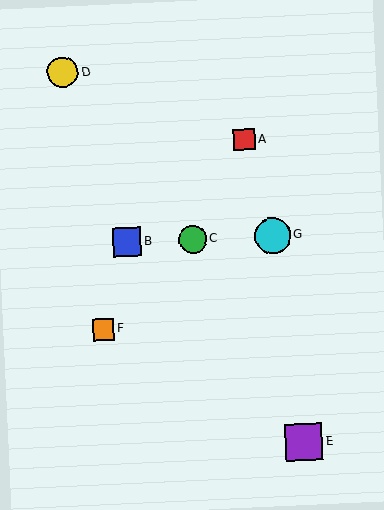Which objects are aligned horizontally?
Objects B, C, G are aligned horizontally.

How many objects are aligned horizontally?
3 objects (B, C, G) are aligned horizontally.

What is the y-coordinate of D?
Object D is at y≈72.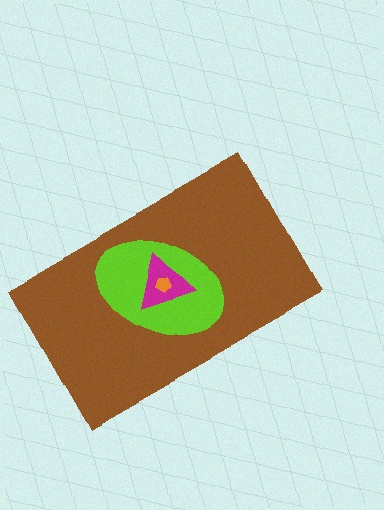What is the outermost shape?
The brown rectangle.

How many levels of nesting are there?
4.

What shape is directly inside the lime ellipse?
The magenta triangle.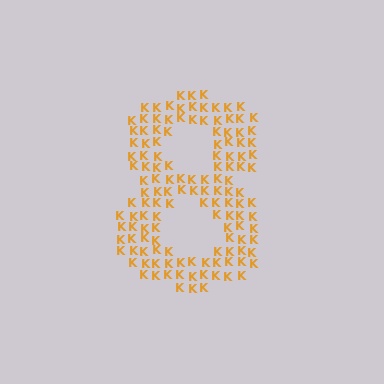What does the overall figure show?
The overall figure shows the digit 8.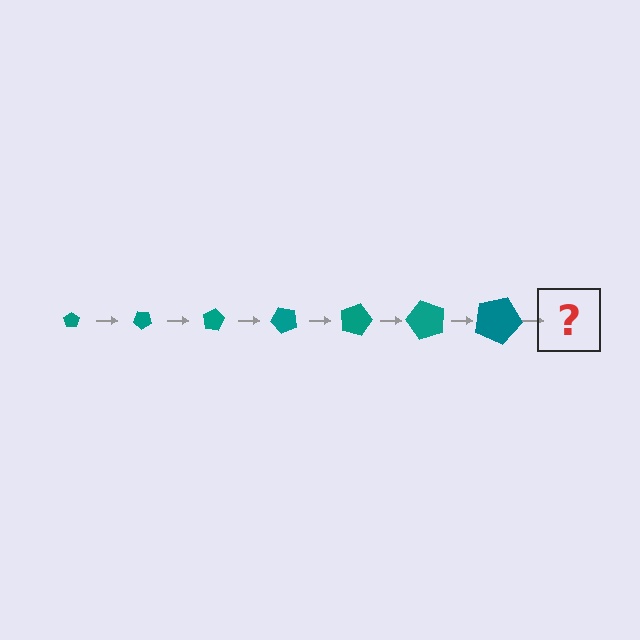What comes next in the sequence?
The next element should be a pentagon, larger than the previous one and rotated 280 degrees from the start.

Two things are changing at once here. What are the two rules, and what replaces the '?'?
The two rules are that the pentagon grows larger each step and it rotates 40 degrees each step. The '?' should be a pentagon, larger than the previous one and rotated 280 degrees from the start.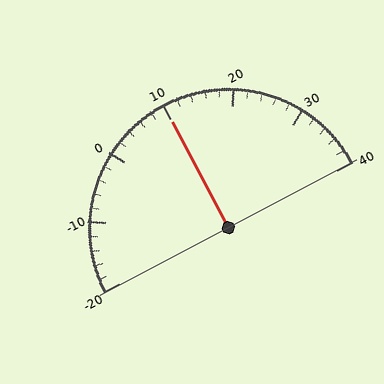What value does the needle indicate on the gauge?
The needle indicates approximately 10.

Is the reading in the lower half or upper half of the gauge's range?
The reading is in the upper half of the range (-20 to 40).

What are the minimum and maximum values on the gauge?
The gauge ranges from -20 to 40.